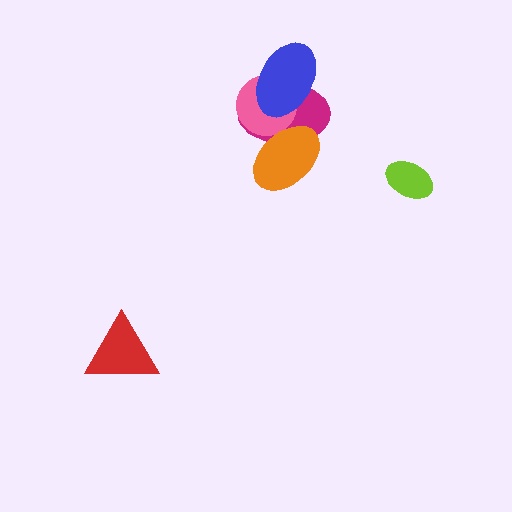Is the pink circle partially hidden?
Yes, it is partially covered by another shape.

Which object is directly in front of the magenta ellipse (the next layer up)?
The pink circle is directly in front of the magenta ellipse.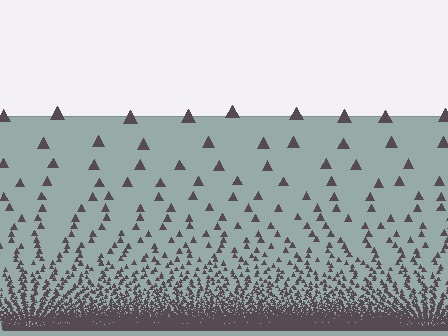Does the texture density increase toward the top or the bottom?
Density increases toward the bottom.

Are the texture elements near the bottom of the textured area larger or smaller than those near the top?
Smaller. The gradient is inverted — elements near the bottom are smaller and denser.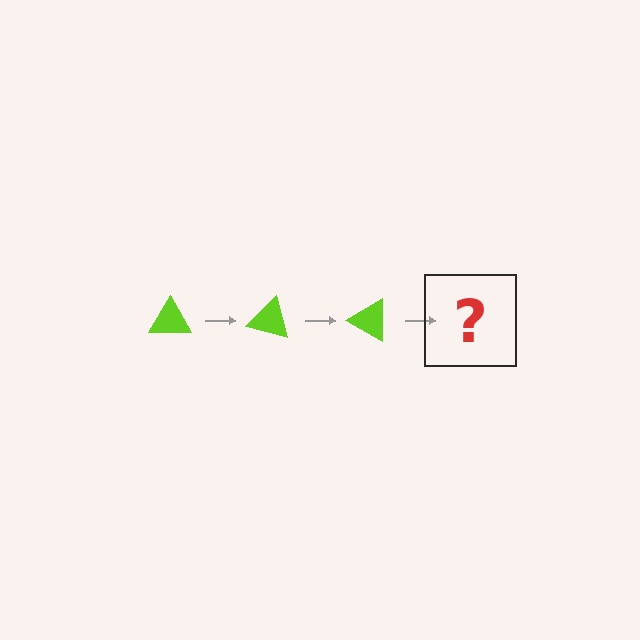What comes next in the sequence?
The next element should be a lime triangle rotated 45 degrees.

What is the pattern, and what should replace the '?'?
The pattern is that the triangle rotates 15 degrees each step. The '?' should be a lime triangle rotated 45 degrees.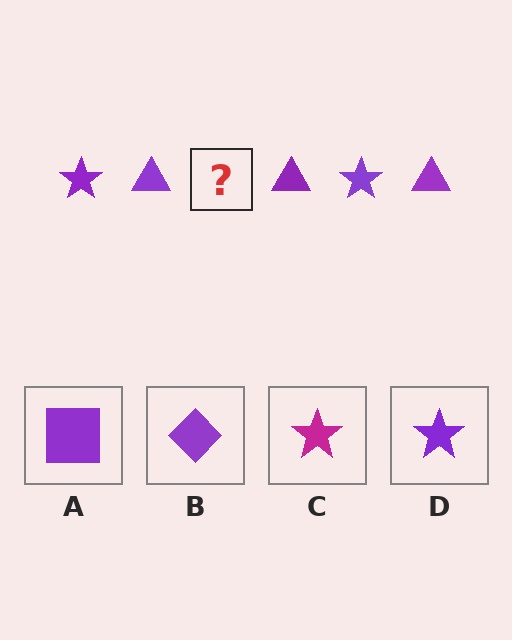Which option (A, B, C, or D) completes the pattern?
D.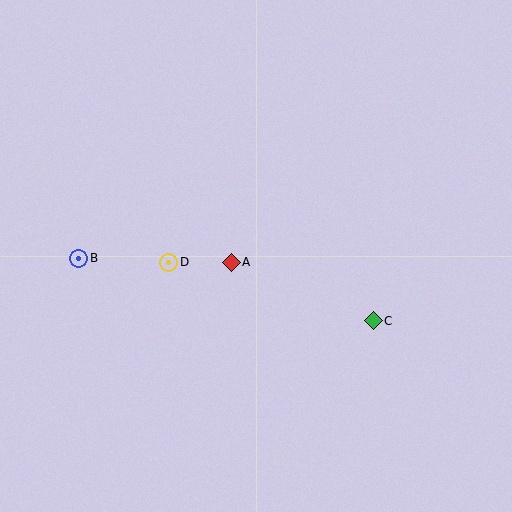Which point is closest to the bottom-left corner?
Point B is closest to the bottom-left corner.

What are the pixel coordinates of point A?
Point A is at (231, 262).